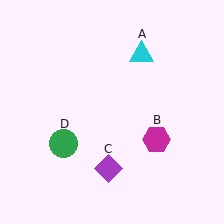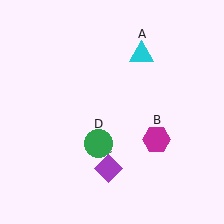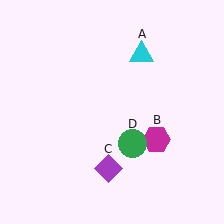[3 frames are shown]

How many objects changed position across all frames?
1 object changed position: green circle (object D).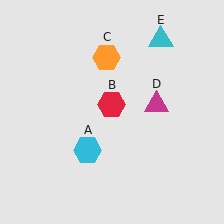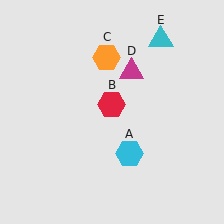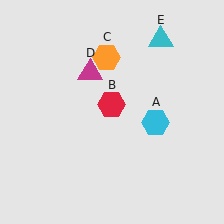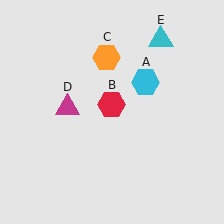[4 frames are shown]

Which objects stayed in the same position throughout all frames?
Red hexagon (object B) and orange hexagon (object C) and cyan triangle (object E) remained stationary.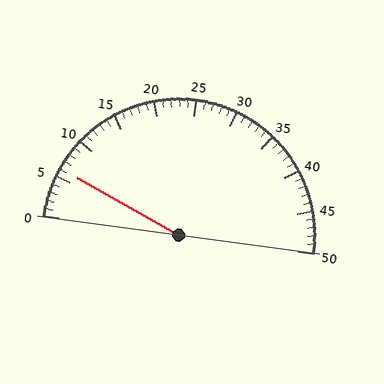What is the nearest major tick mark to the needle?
The nearest major tick mark is 5.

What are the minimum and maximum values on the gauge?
The gauge ranges from 0 to 50.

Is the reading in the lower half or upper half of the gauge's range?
The reading is in the lower half of the range (0 to 50).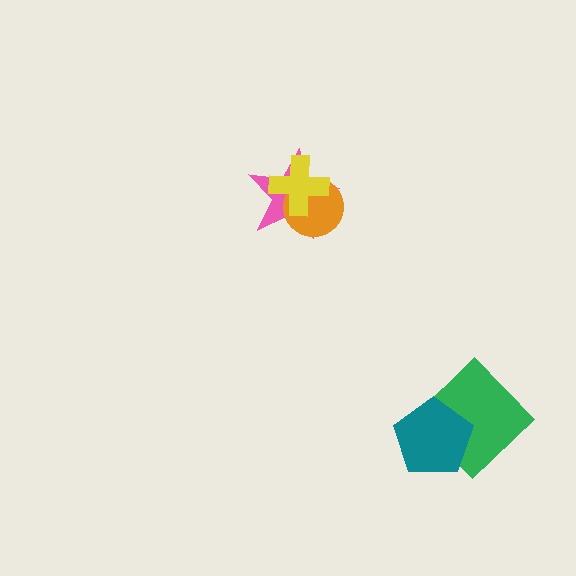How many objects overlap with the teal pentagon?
1 object overlaps with the teal pentagon.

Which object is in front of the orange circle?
The yellow cross is in front of the orange circle.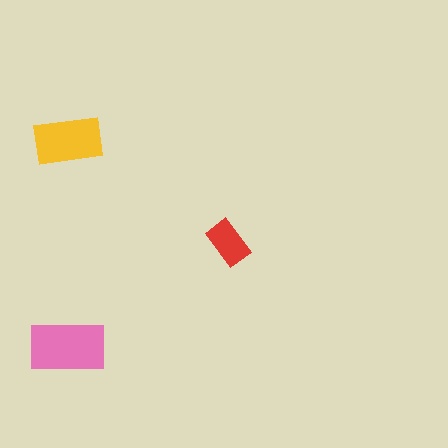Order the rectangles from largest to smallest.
the pink one, the yellow one, the red one.